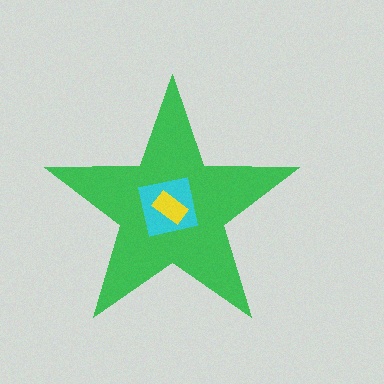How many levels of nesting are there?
3.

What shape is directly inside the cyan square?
The yellow rectangle.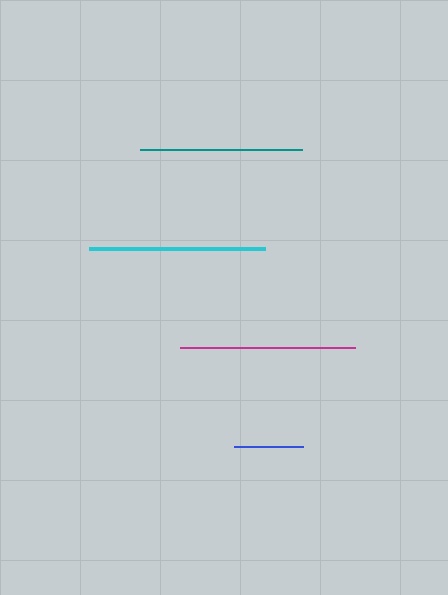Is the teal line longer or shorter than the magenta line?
The magenta line is longer than the teal line.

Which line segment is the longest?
The cyan line is the longest at approximately 175 pixels.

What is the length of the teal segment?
The teal segment is approximately 162 pixels long.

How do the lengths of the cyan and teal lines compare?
The cyan and teal lines are approximately the same length.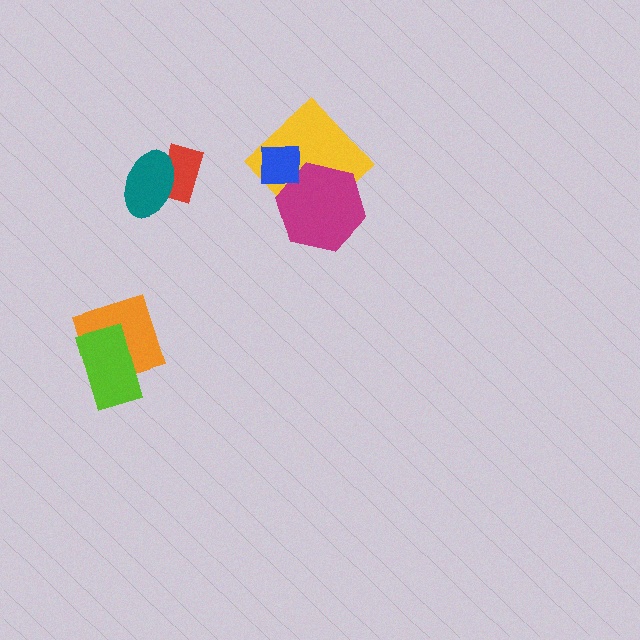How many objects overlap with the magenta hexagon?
2 objects overlap with the magenta hexagon.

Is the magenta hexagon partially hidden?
Yes, it is partially covered by another shape.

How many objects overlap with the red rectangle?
1 object overlaps with the red rectangle.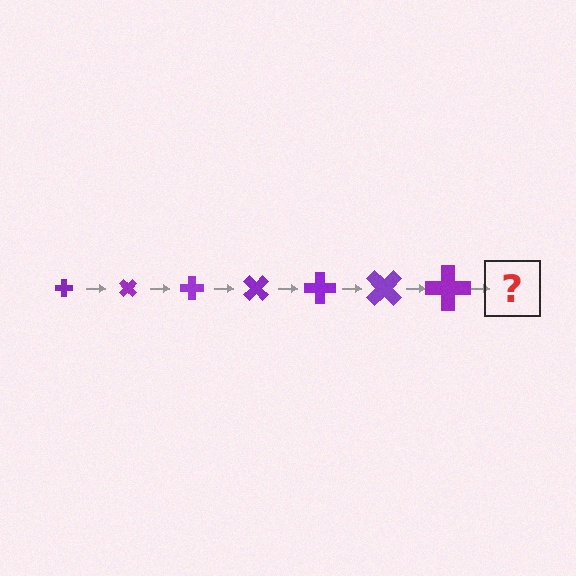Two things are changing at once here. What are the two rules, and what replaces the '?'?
The two rules are that the cross grows larger each step and it rotates 45 degrees each step. The '?' should be a cross, larger than the previous one and rotated 315 degrees from the start.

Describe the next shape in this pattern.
It should be a cross, larger than the previous one and rotated 315 degrees from the start.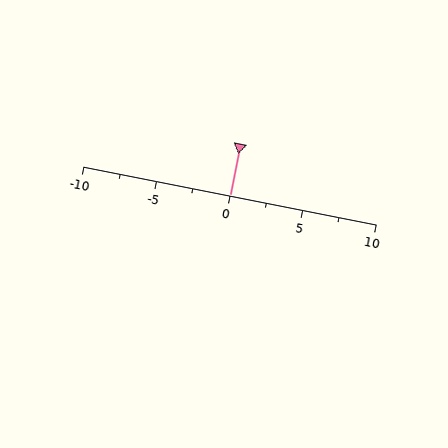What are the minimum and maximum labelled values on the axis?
The axis runs from -10 to 10.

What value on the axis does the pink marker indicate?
The marker indicates approximately 0.